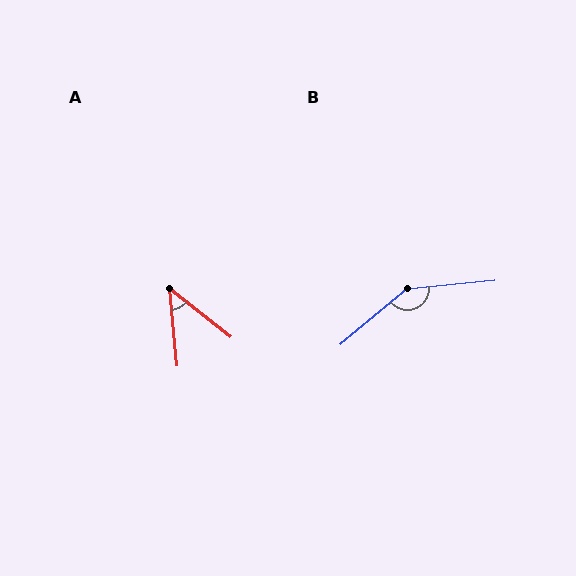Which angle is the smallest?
A, at approximately 46 degrees.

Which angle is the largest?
B, at approximately 146 degrees.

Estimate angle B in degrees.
Approximately 146 degrees.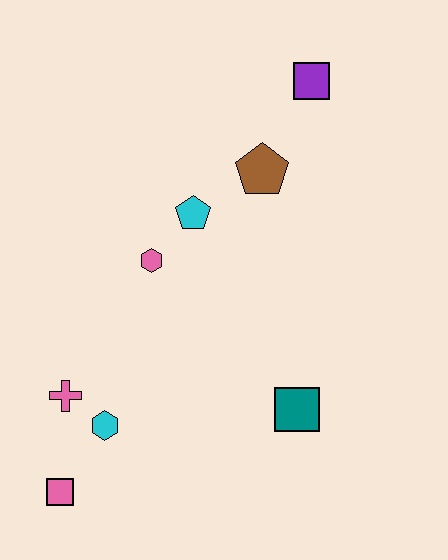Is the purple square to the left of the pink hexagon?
No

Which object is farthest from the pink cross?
The purple square is farthest from the pink cross.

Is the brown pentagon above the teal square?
Yes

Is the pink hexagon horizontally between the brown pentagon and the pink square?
Yes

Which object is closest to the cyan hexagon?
The pink cross is closest to the cyan hexagon.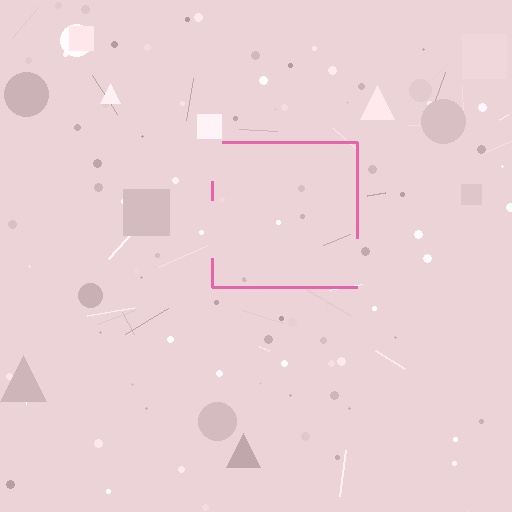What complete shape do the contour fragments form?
The contour fragments form a square.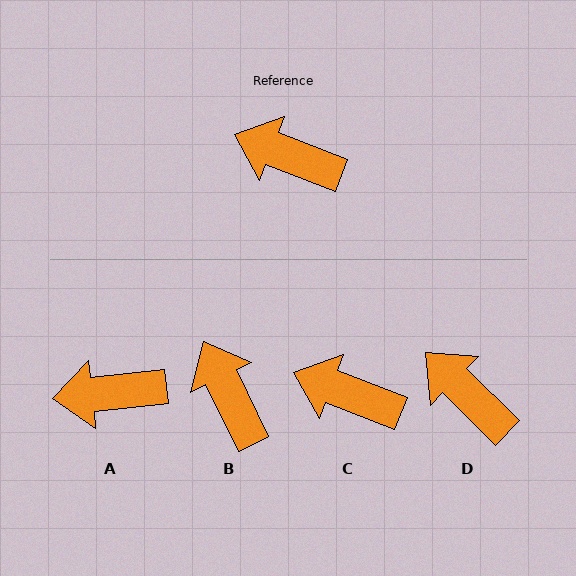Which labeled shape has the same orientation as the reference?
C.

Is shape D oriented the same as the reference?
No, it is off by about 24 degrees.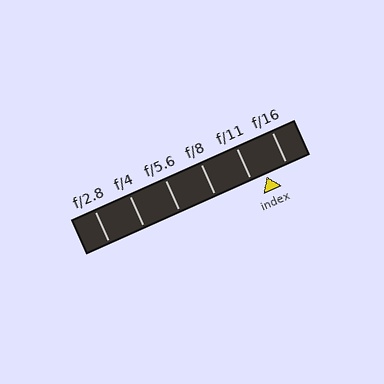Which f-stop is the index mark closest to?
The index mark is closest to f/11.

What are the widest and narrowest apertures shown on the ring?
The widest aperture shown is f/2.8 and the narrowest is f/16.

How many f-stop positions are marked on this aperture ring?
There are 6 f-stop positions marked.